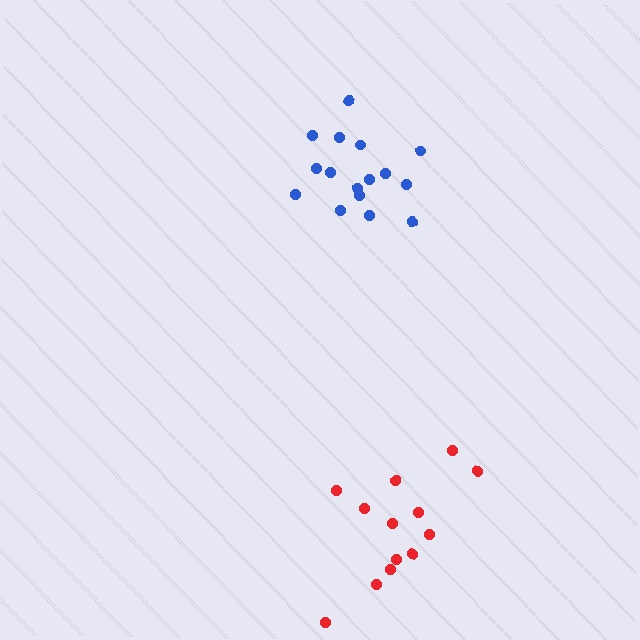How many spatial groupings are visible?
There are 2 spatial groupings.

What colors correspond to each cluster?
The clusters are colored: red, blue.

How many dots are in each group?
Group 1: 13 dots, Group 2: 16 dots (29 total).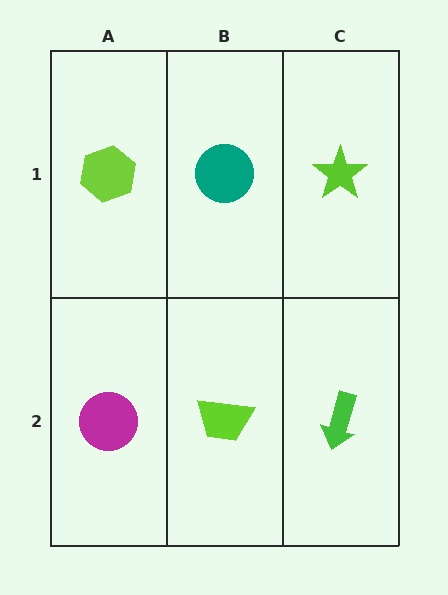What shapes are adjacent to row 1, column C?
A green arrow (row 2, column C), a teal circle (row 1, column B).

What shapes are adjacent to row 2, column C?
A lime star (row 1, column C), a lime trapezoid (row 2, column B).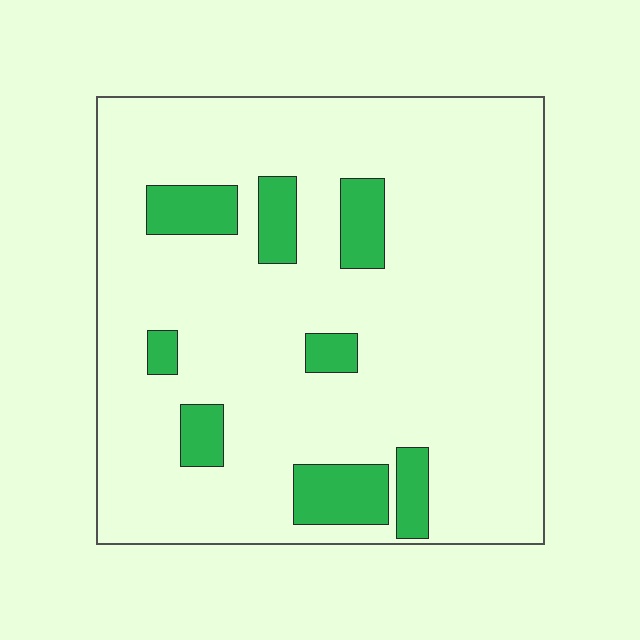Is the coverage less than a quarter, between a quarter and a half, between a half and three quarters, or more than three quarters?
Less than a quarter.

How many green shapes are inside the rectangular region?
8.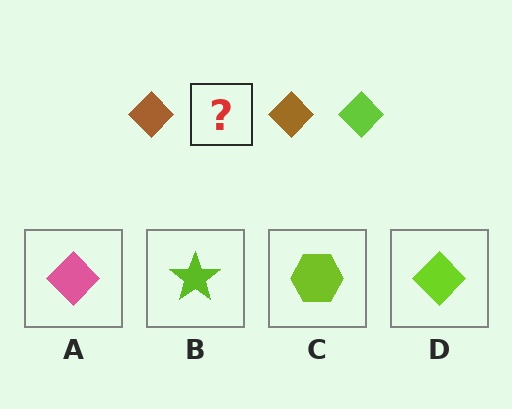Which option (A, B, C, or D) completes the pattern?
D.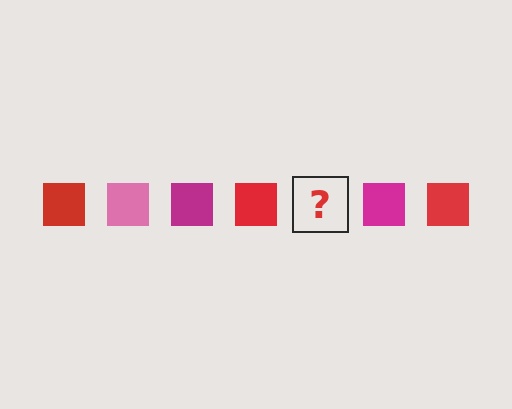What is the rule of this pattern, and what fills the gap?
The rule is that the pattern cycles through red, pink, magenta squares. The gap should be filled with a pink square.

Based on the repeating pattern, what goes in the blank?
The blank should be a pink square.